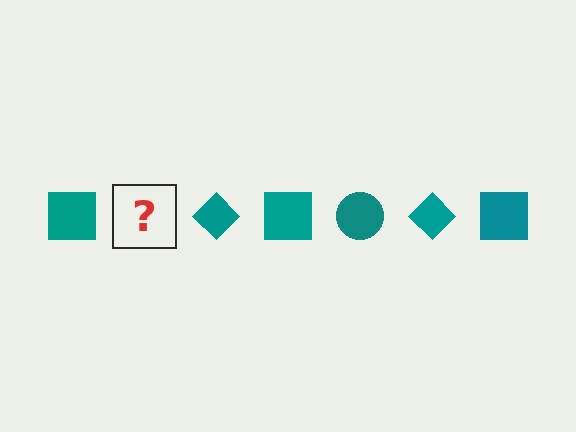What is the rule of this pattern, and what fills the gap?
The rule is that the pattern cycles through square, circle, diamond shapes in teal. The gap should be filled with a teal circle.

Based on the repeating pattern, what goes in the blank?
The blank should be a teal circle.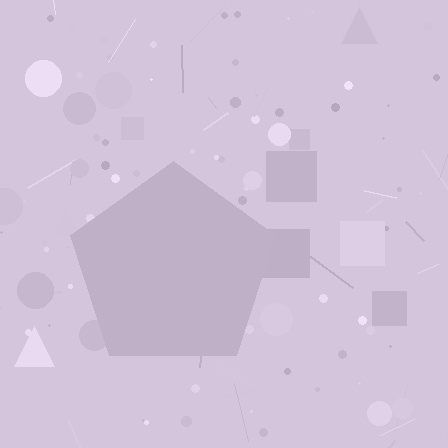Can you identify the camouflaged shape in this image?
The camouflaged shape is a pentagon.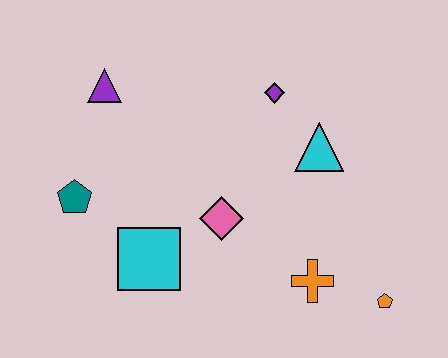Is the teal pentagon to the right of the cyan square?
No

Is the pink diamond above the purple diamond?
No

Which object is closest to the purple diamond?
The cyan triangle is closest to the purple diamond.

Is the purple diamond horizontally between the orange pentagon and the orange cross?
No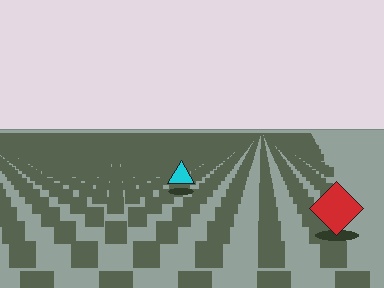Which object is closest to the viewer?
The red diamond is closest. The texture marks near it are larger and more spread out.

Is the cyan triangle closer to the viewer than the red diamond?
No. The red diamond is closer — you can tell from the texture gradient: the ground texture is coarser near it.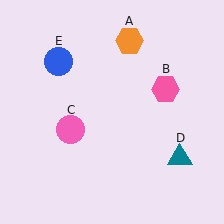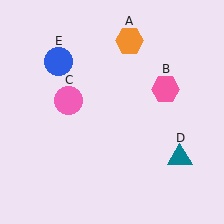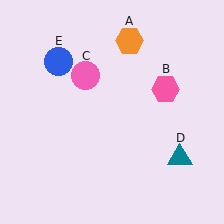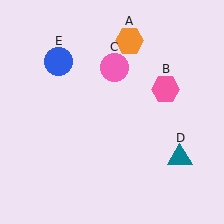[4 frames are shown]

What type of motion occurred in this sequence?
The pink circle (object C) rotated clockwise around the center of the scene.